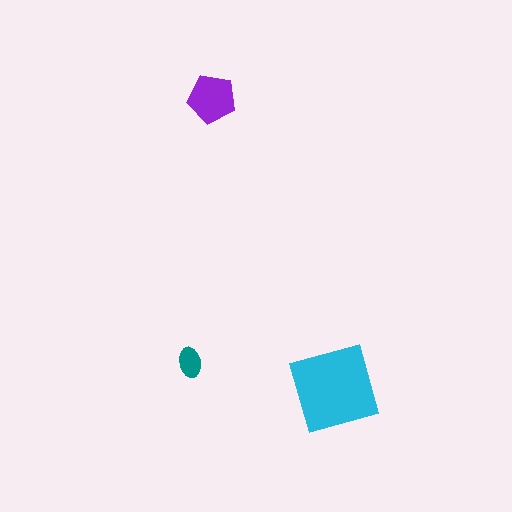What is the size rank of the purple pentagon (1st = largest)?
2nd.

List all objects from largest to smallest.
The cyan diamond, the purple pentagon, the teal ellipse.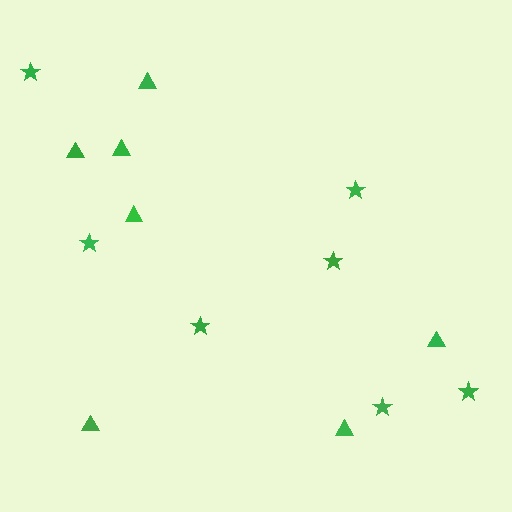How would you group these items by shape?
There are 2 groups: one group of stars (7) and one group of triangles (7).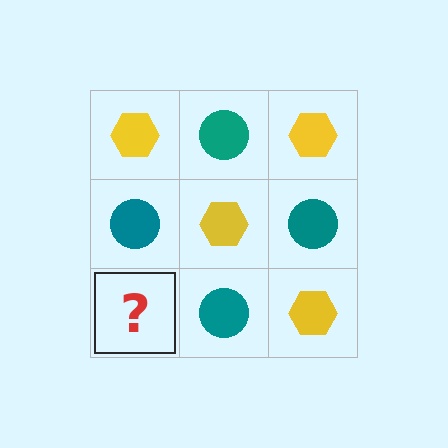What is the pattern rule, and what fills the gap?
The rule is that it alternates yellow hexagon and teal circle in a checkerboard pattern. The gap should be filled with a yellow hexagon.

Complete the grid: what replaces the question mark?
The question mark should be replaced with a yellow hexagon.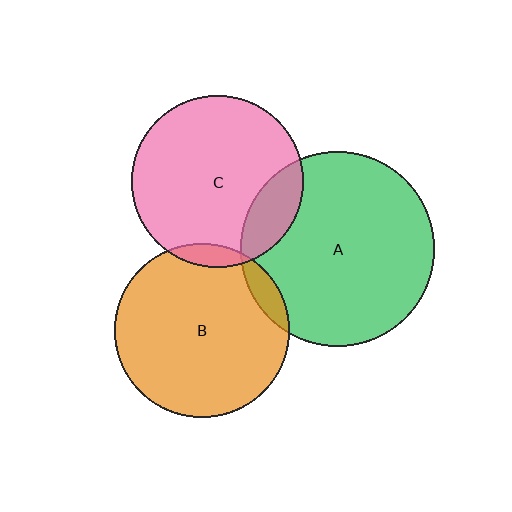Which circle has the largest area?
Circle A (green).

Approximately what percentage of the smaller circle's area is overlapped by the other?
Approximately 5%.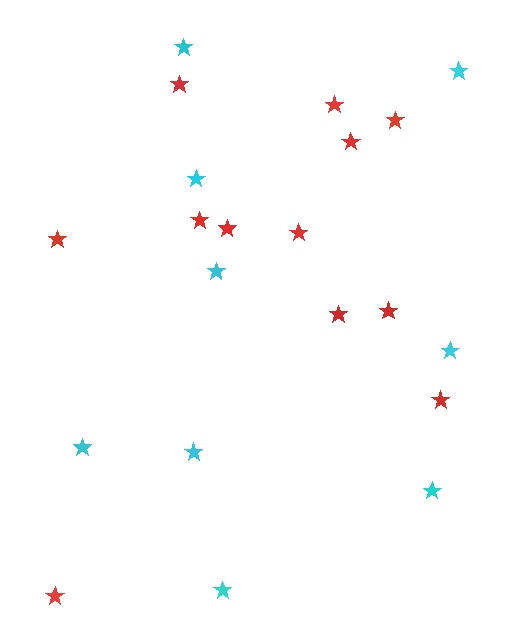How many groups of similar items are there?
There are 2 groups: one group of red stars (12) and one group of cyan stars (9).